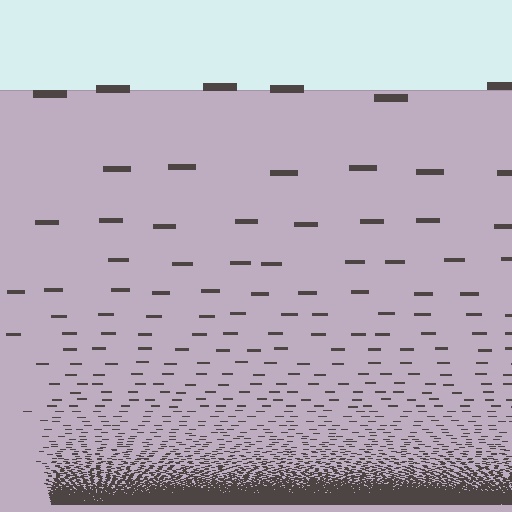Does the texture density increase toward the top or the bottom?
Density increases toward the bottom.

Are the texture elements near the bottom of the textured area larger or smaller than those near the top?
Smaller. The gradient is inverted — elements near the bottom are smaller and denser.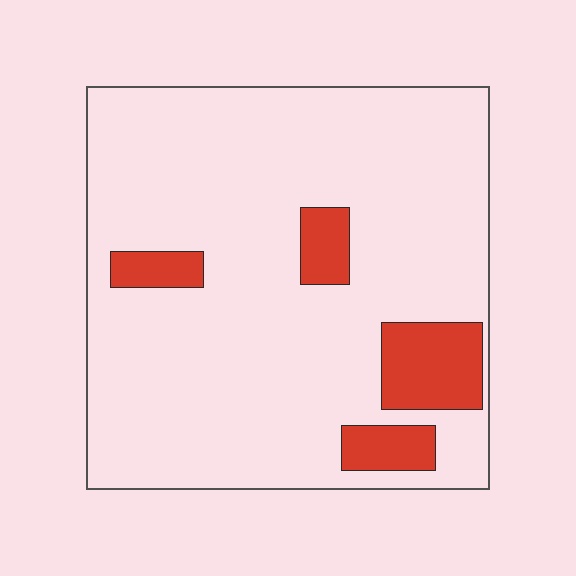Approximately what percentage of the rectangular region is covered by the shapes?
Approximately 15%.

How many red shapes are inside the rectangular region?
4.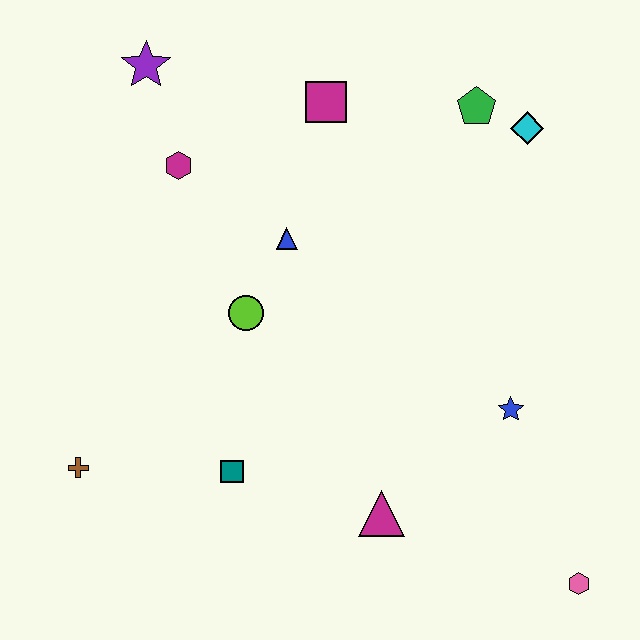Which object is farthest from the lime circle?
The pink hexagon is farthest from the lime circle.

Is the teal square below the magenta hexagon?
Yes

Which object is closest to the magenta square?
The blue triangle is closest to the magenta square.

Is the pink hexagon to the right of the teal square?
Yes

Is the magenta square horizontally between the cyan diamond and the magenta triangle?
No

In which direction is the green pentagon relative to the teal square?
The green pentagon is above the teal square.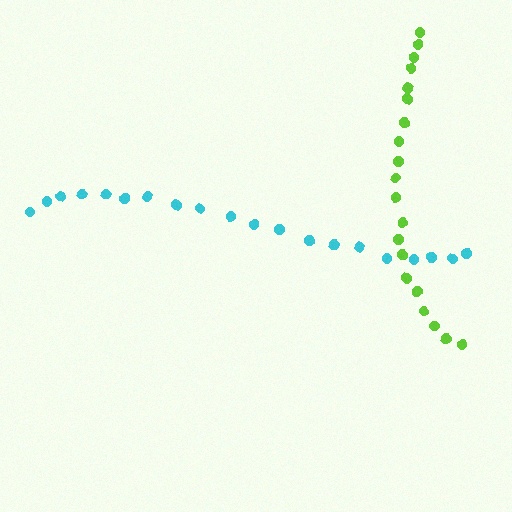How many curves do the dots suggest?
There are 2 distinct paths.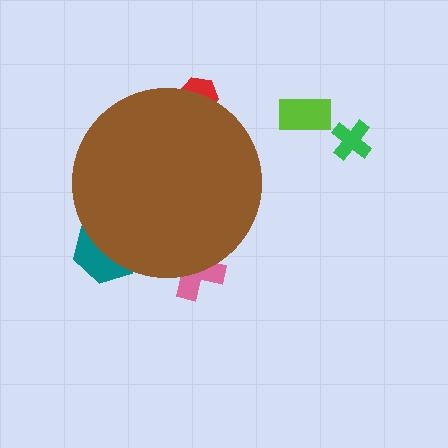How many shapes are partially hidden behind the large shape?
3 shapes are partially hidden.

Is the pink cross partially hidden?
Yes, the pink cross is partially hidden behind the brown circle.